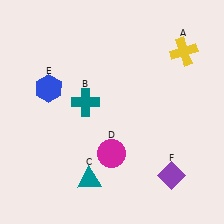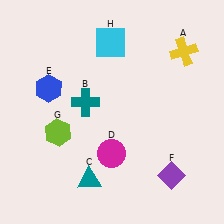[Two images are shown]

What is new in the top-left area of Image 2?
A cyan square (H) was added in the top-left area of Image 2.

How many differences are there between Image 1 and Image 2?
There are 2 differences between the two images.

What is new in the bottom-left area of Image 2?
A lime hexagon (G) was added in the bottom-left area of Image 2.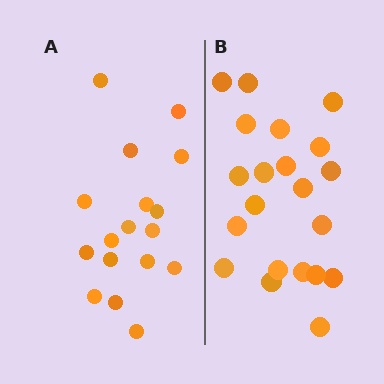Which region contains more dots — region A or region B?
Region B (the right region) has more dots.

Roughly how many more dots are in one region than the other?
Region B has about 4 more dots than region A.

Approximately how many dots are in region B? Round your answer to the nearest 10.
About 20 dots. (The exact count is 21, which rounds to 20.)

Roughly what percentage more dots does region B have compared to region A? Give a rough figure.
About 25% more.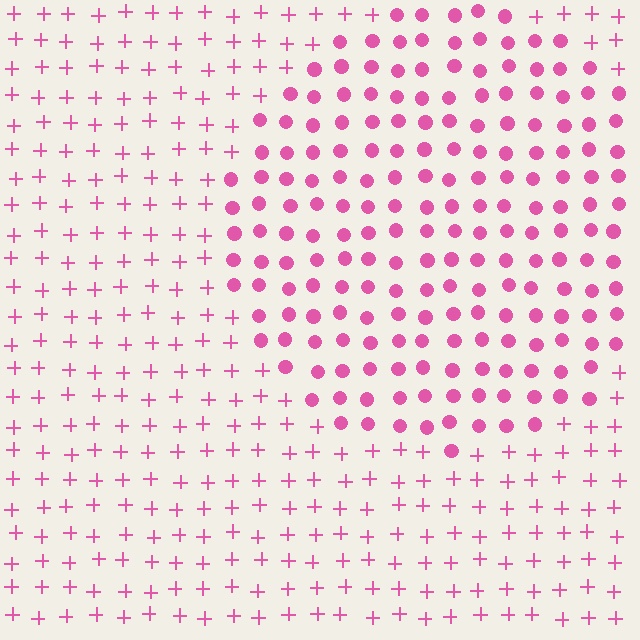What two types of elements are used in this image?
The image uses circles inside the circle region and plus signs outside it.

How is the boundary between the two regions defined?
The boundary is defined by a change in element shape: circles inside vs. plus signs outside. All elements share the same color and spacing.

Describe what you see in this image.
The image is filled with small pink elements arranged in a uniform grid. A circle-shaped region contains circles, while the surrounding area contains plus signs. The boundary is defined purely by the change in element shape.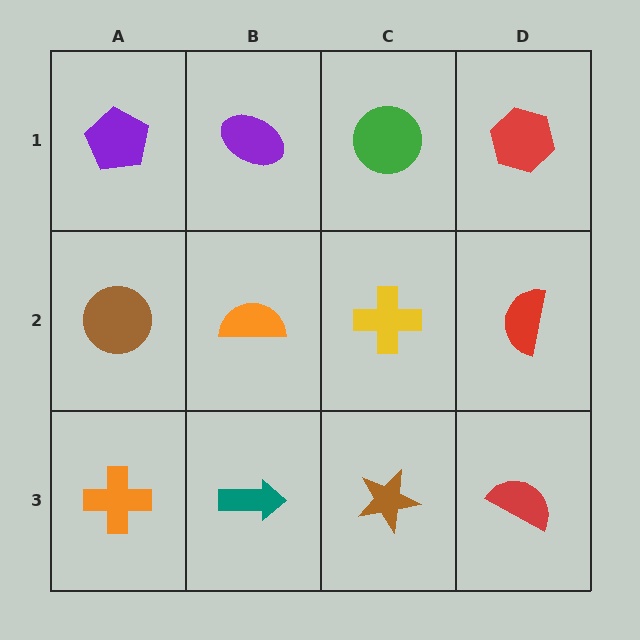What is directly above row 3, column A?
A brown circle.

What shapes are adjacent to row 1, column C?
A yellow cross (row 2, column C), a purple ellipse (row 1, column B), a red hexagon (row 1, column D).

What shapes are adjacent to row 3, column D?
A red semicircle (row 2, column D), a brown star (row 3, column C).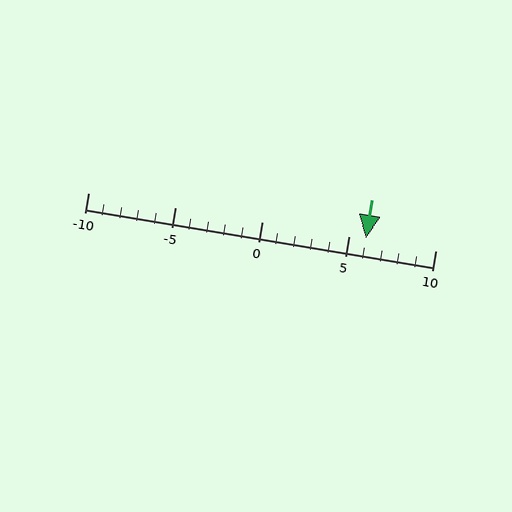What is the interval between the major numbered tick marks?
The major tick marks are spaced 5 units apart.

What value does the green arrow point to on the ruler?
The green arrow points to approximately 6.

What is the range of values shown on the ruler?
The ruler shows values from -10 to 10.